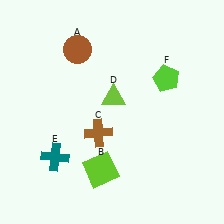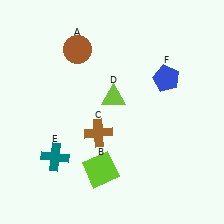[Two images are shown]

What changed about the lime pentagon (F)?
In Image 1, F is lime. In Image 2, it changed to blue.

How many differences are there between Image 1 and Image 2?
There is 1 difference between the two images.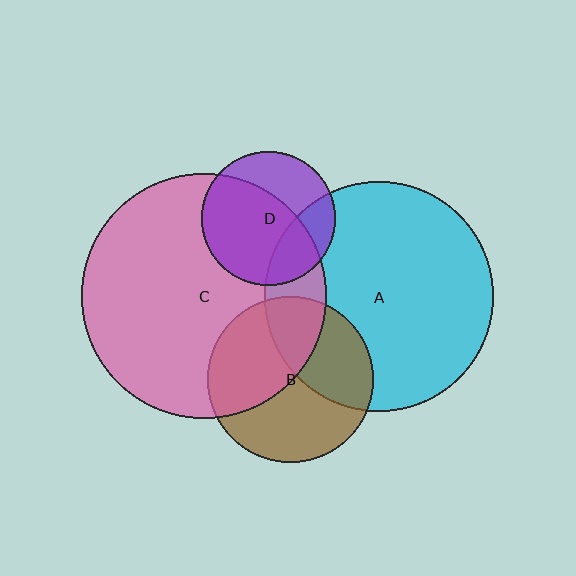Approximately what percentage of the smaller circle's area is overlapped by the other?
Approximately 45%.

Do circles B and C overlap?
Yes.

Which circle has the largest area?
Circle C (pink).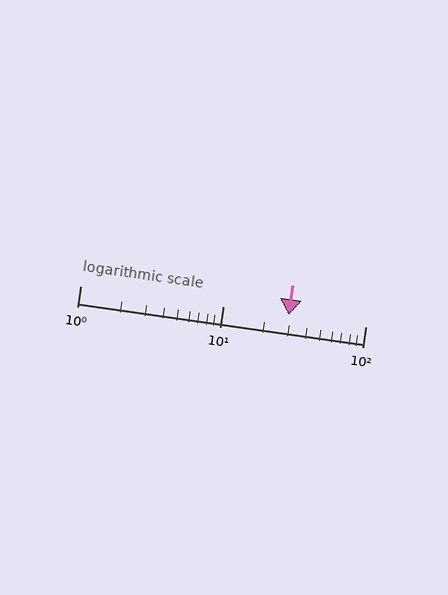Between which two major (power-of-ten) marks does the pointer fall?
The pointer is between 10 and 100.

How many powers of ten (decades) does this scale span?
The scale spans 2 decades, from 1 to 100.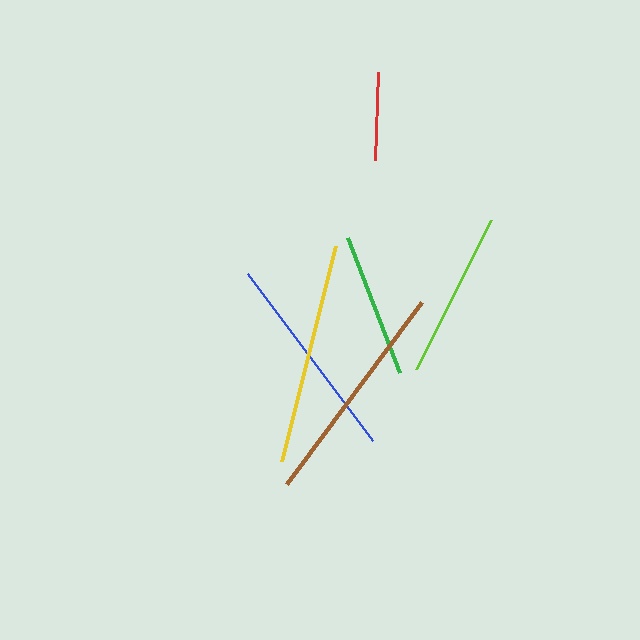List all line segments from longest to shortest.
From longest to shortest: brown, yellow, blue, lime, green, red.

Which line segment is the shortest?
The red line is the shortest at approximately 88 pixels.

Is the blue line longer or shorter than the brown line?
The brown line is longer than the blue line.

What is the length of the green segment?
The green segment is approximately 144 pixels long.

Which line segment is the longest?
The brown line is the longest at approximately 227 pixels.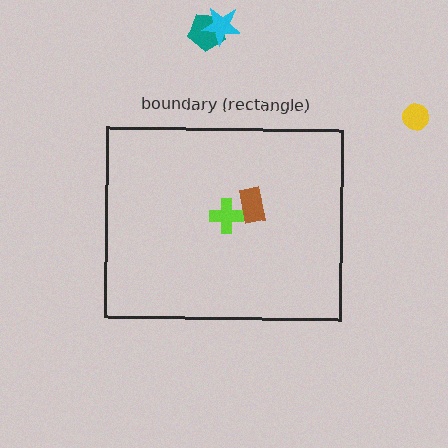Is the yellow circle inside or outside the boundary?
Outside.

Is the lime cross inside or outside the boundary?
Inside.